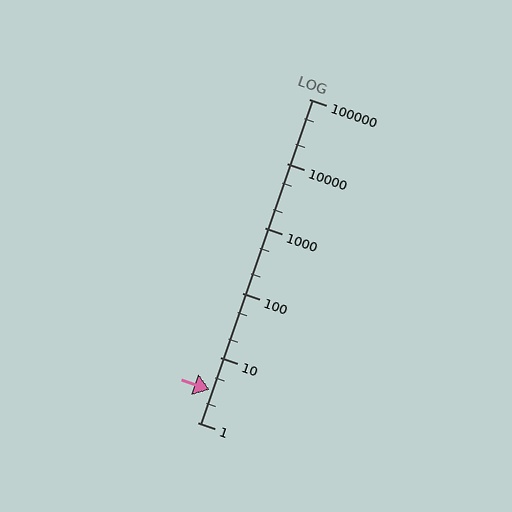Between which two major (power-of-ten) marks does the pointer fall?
The pointer is between 1 and 10.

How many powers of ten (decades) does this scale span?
The scale spans 5 decades, from 1 to 100000.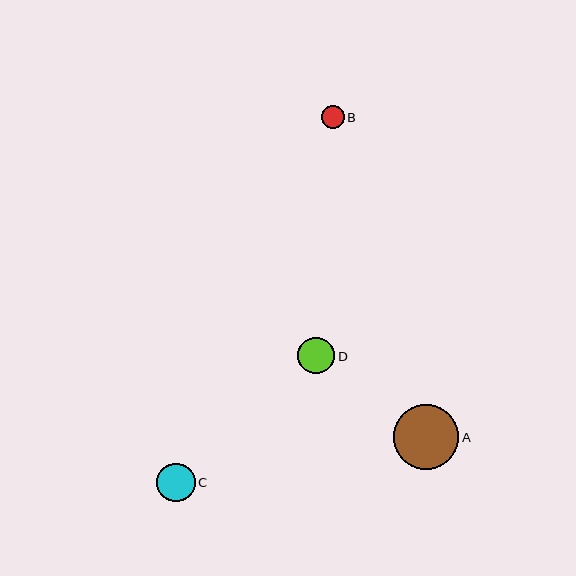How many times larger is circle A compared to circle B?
Circle A is approximately 2.8 times the size of circle B.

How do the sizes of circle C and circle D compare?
Circle C and circle D are approximately the same size.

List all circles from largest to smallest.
From largest to smallest: A, C, D, B.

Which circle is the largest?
Circle A is the largest with a size of approximately 65 pixels.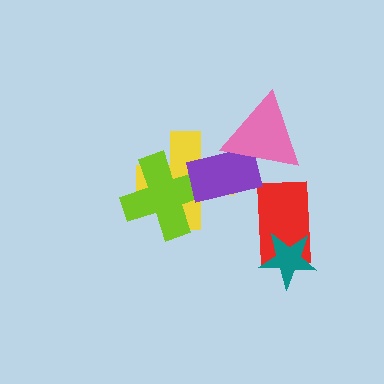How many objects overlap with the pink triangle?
1 object overlaps with the pink triangle.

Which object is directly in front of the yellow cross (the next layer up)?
The lime cross is directly in front of the yellow cross.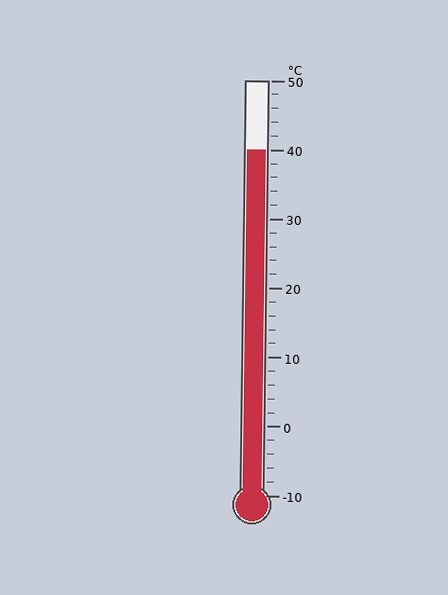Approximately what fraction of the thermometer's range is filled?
The thermometer is filled to approximately 85% of its range.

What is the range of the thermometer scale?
The thermometer scale ranges from -10°C to 50°C.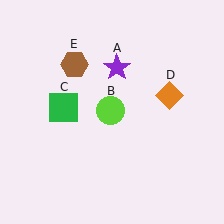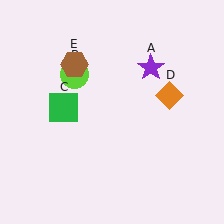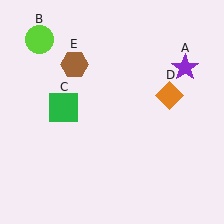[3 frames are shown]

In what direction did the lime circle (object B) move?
The lime circle (object B) moved up and to the left.